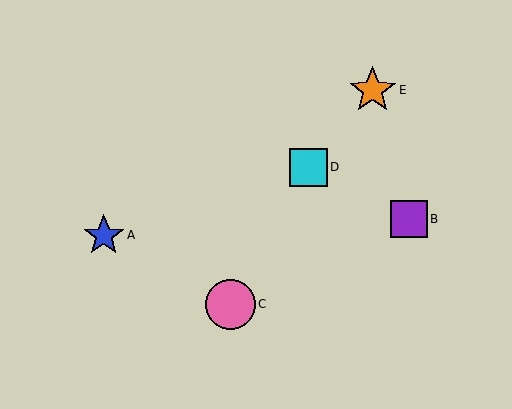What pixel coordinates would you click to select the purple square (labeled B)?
Click at (409, 219) to select the purple square B.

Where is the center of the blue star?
The center of the blue star is at (104, 235).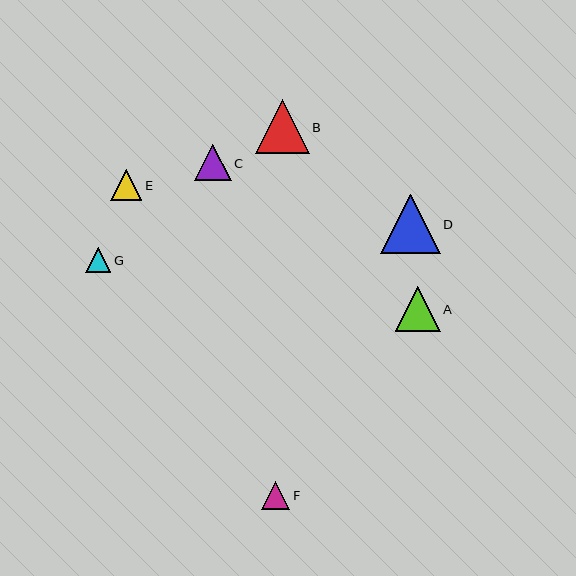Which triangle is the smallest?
Triangle G is the smallest with a size of approximately 25 pixels.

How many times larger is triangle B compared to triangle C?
Triangle B is approximately 1.5 times the size of triangle C.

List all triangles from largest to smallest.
From largest to smallest: D, B, A, C, E, F, G.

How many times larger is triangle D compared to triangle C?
Triangle D is approximately 1.6 times the size of triangle C.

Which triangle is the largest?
Triangle D is the largest with a size of approximately 60 pixels.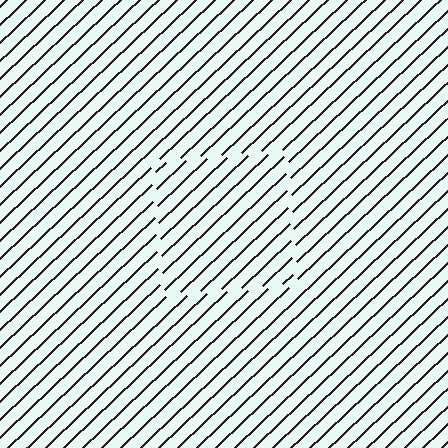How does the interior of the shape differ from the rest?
The interior of the shape contains the same grating, shifted by half a period — the contour is defined by the phase discontinuity where line-ends from the inner and outer gratings abut.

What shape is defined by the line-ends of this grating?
An illusory square. The interior of the shape contains the same grating, shifted by half a period — the contour is defined by the phase discontinuity where line-ends from the inner and outer gratings abut.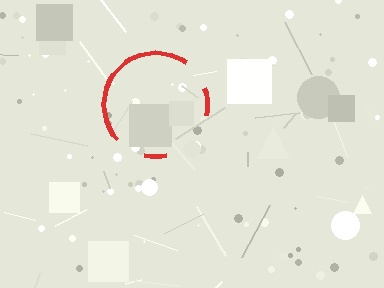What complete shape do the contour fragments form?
The contour fragments form a circle.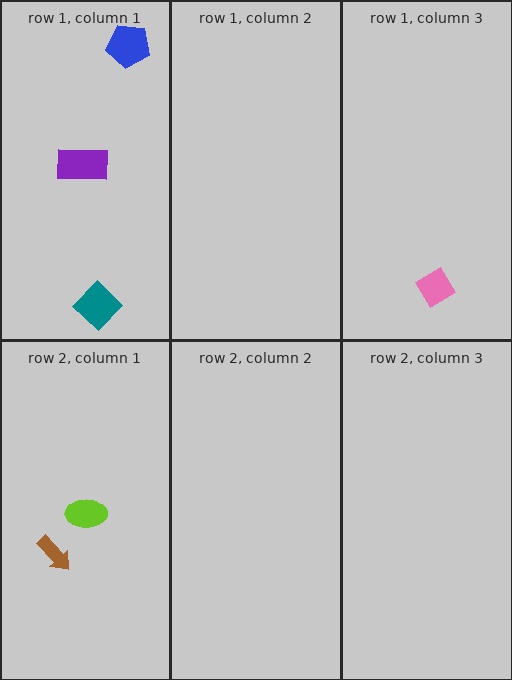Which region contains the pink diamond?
The row 1, column 3 region.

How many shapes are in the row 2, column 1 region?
2.